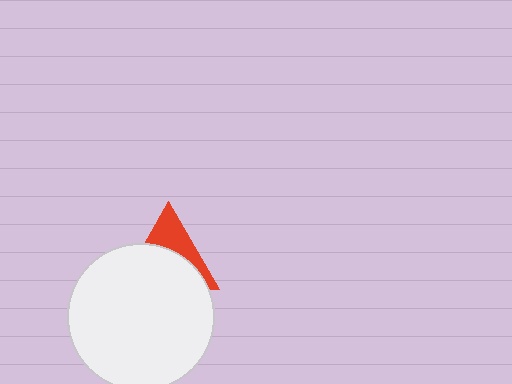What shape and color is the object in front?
The object in front is a white circle.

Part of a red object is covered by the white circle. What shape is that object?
It is a triangle.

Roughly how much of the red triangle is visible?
A small part of it is visible (roughly 39%).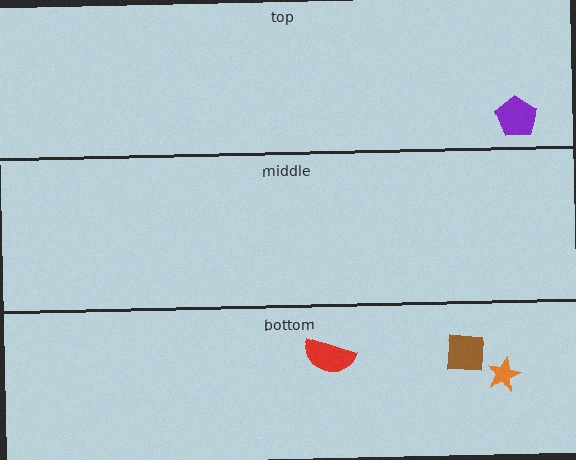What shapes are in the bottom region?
The red semicircle, the orange star, the brown square.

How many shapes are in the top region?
1.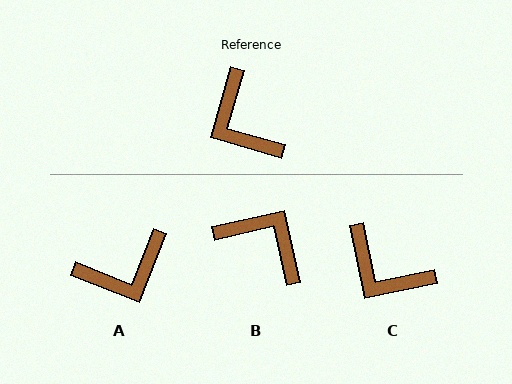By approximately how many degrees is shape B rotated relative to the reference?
Approximately 151 degrees clockwise.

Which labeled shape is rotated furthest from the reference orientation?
B, about 151 degrees away.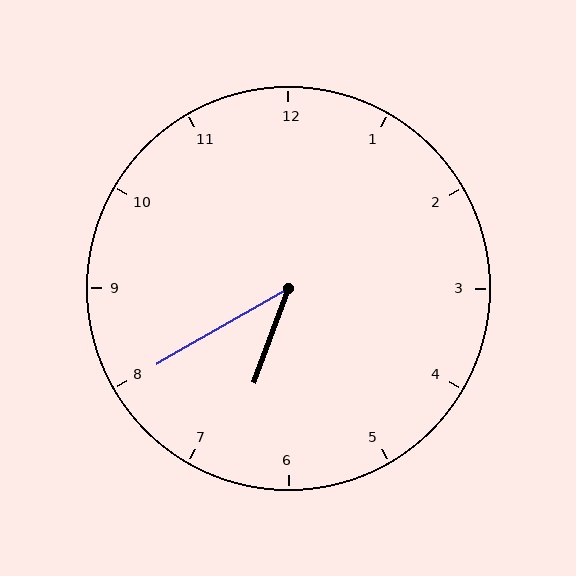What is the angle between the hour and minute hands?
Approximately 40 degrees.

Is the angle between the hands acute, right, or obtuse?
It is acute.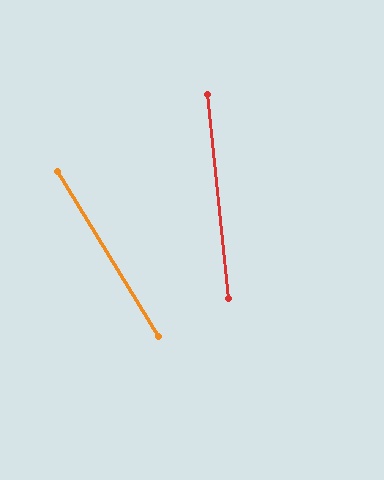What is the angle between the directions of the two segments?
Approximately 26 degrees.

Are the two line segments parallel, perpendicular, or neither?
Neither parallel nor perpendicular — they differ by about 26°.